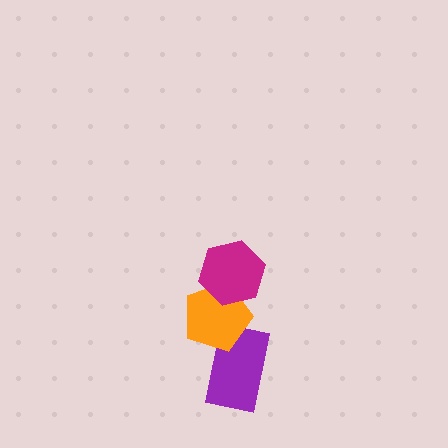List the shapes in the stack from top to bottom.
From top to bottom: the magenta hexagon, the orange pentagon, the purple rectangle.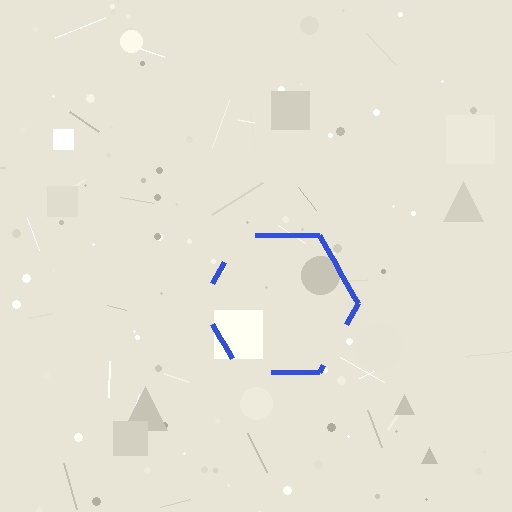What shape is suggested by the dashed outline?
The dashed outline suggests a hexagon.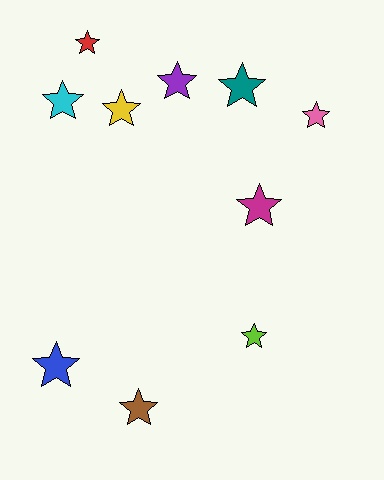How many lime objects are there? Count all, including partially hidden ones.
There is 1 lime object.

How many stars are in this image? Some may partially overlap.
There are 10 stars.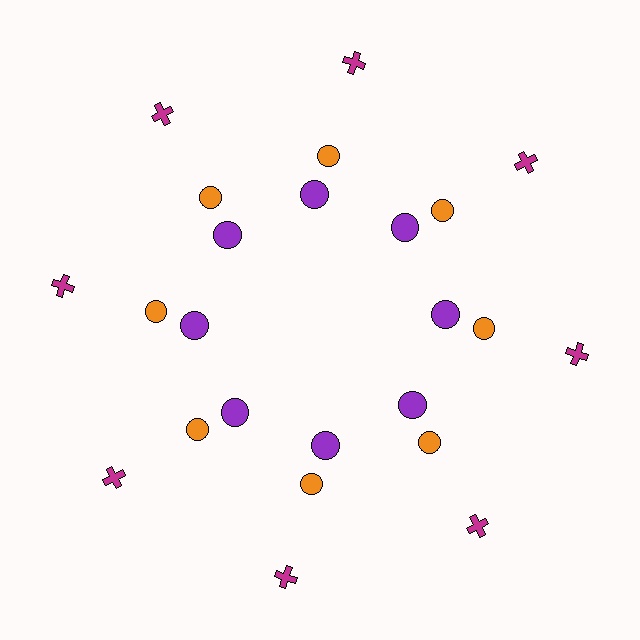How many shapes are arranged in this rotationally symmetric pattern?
There are 24 shapes, arranged in 8 groups of 3.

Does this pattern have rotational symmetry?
Yes, this pattern has 8-fold rotational symmetry. It looks the same after rotating 45 degrees around the center.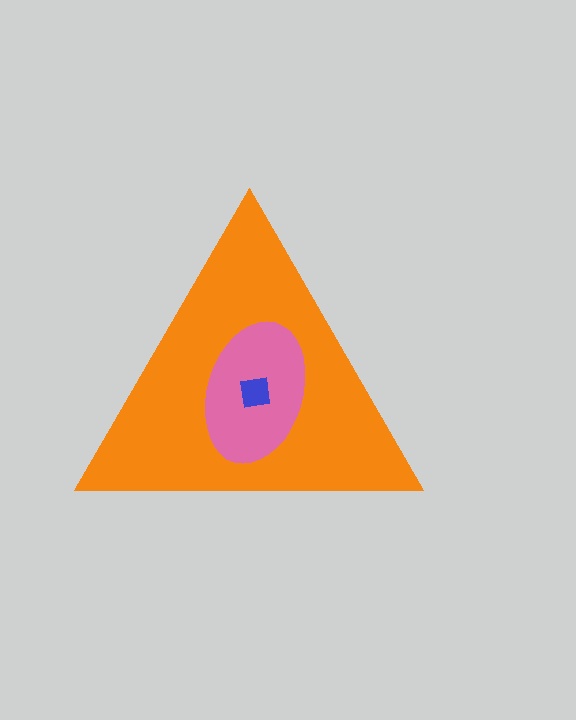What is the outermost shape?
The orange triangle.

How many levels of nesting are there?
3.